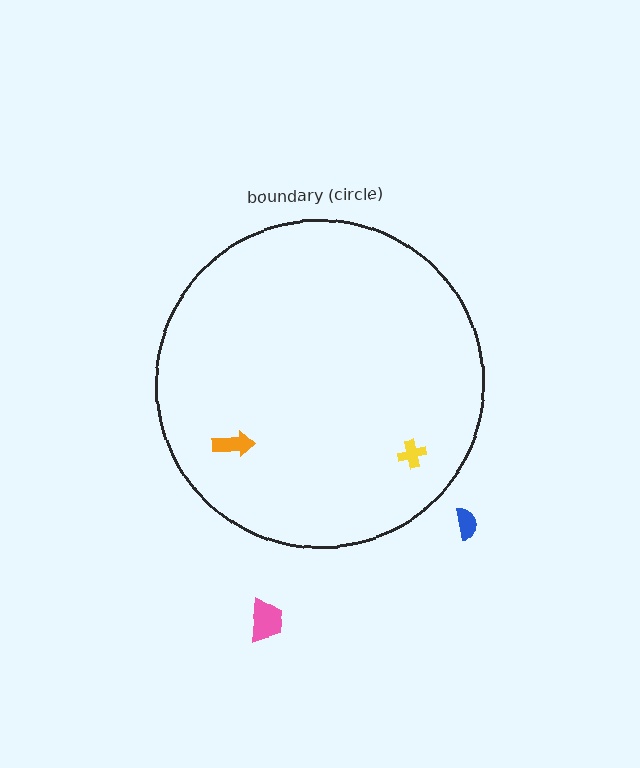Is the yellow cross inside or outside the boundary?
Inside.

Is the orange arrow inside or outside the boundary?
Inside.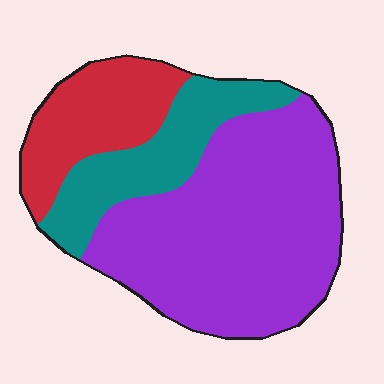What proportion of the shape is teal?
Teal takes up about one fifth (1/5) of the shape.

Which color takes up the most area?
Purple, at roughly 60%.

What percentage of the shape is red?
Red takes up less than a quarter of the shape.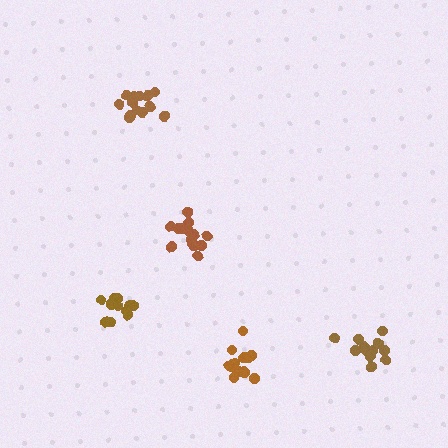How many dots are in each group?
Group 1: 11 dots, Group 2: 16 dots, Group 3: 14 dots, Group 4: 13 dots, Group 5: 13 dots (67 total).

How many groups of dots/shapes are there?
There are 5 groups.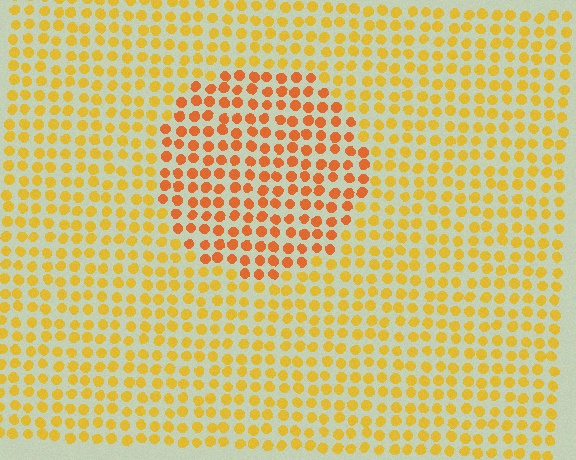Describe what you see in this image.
The image is filled with small yellow elements in a uniform arrangement. A circle-shaped region is visible where the elements are tinted to a slightly different hue, forming a subtle color boundary.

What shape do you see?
I see a circle.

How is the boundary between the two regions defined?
The boundary is defined purely by a slight shift in hue (about 28 degrees). Spacing, size, and orientation are identical on both sides.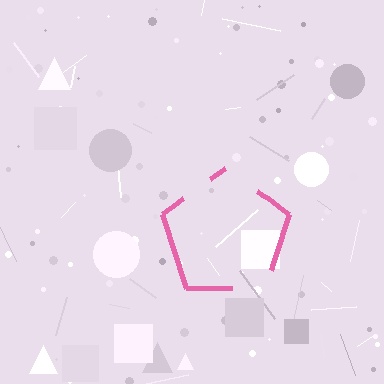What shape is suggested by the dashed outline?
The dashed outline suggests a pentagon.